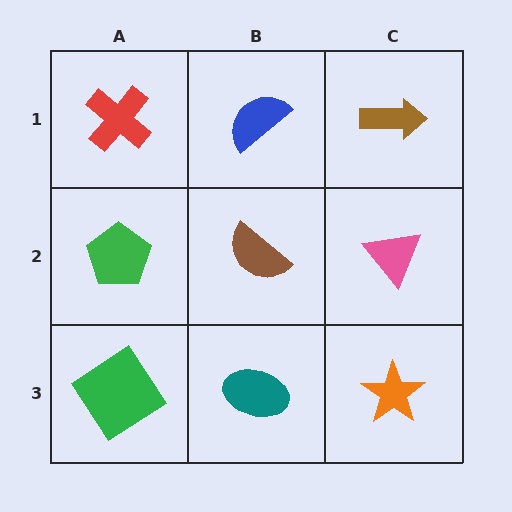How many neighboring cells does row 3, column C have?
2.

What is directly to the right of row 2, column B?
A pink triangle.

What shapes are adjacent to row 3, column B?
A brown semicircle (row 2, column B), a green diamond (row 3, column A), an orange star (row 3, column C).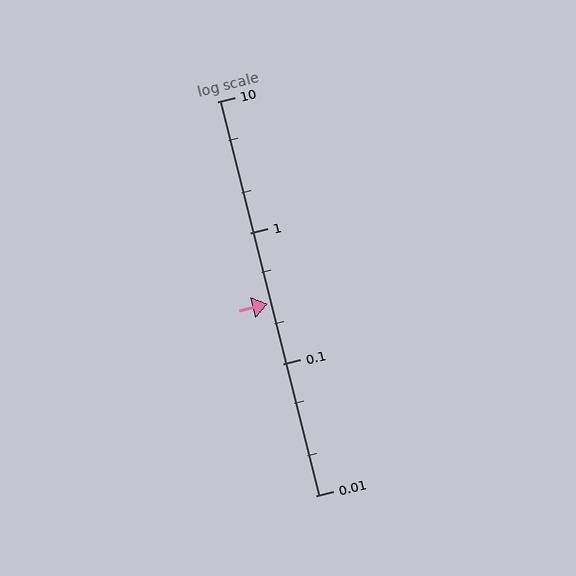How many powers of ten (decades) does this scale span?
The scale spans 3 decades, from 0.01 to 10.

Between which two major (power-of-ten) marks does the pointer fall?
The pointer is between 0.1 and 1.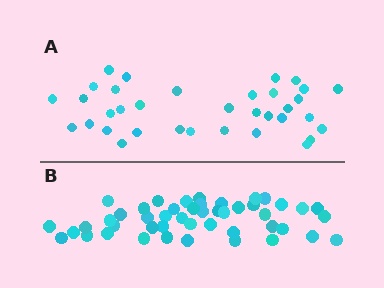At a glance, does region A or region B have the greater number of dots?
Region B (the bottom region) has more dots.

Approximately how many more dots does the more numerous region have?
Region B has roughly 12 or so more dots than region A.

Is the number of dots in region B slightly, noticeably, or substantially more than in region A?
Region B has noticeably more, but not dramatically so. The ratio is roughly 1.3 to 1.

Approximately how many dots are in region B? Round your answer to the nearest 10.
About 50 dots. (The exact count is 47, which rounds to 50.)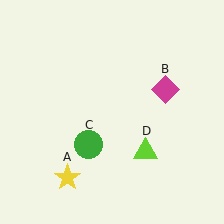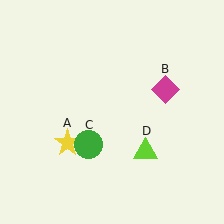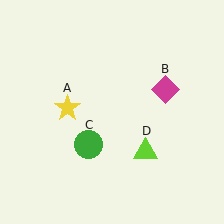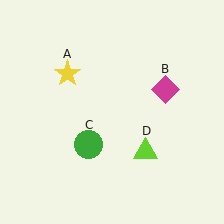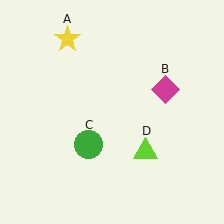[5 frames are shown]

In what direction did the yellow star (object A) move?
The yellow star (object A) moved up.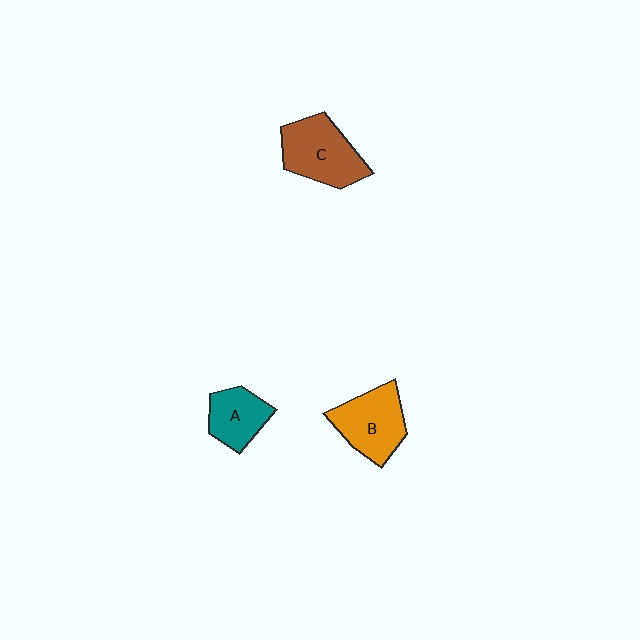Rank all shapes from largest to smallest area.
From largest to smallest: C (brown), B (orange), A (teal).